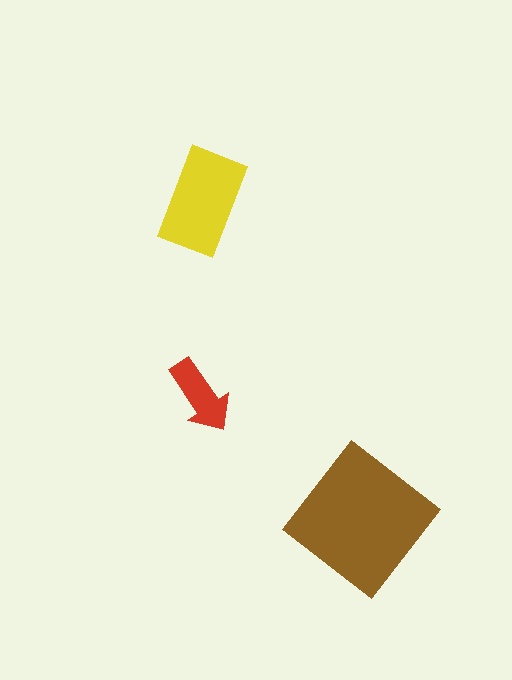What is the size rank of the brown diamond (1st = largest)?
1st.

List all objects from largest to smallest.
The brown diamond, the yellow rectangle, the red arrow.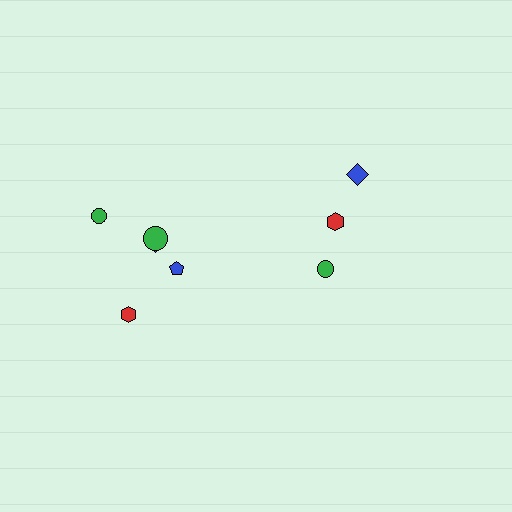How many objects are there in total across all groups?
There are 8 objects.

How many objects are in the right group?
There are 3 objects.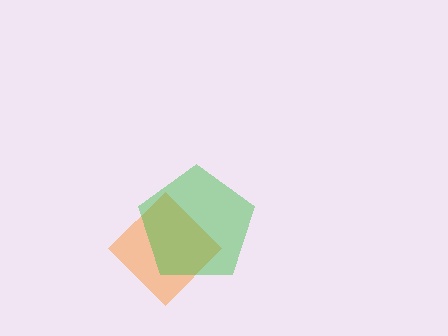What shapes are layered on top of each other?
The layered shapes are: an orange diamond, a green pentagon.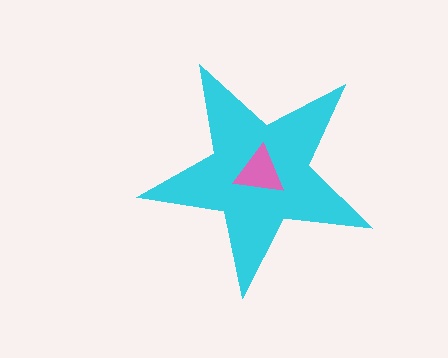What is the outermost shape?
The cyan star.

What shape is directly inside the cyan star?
The pink triangle.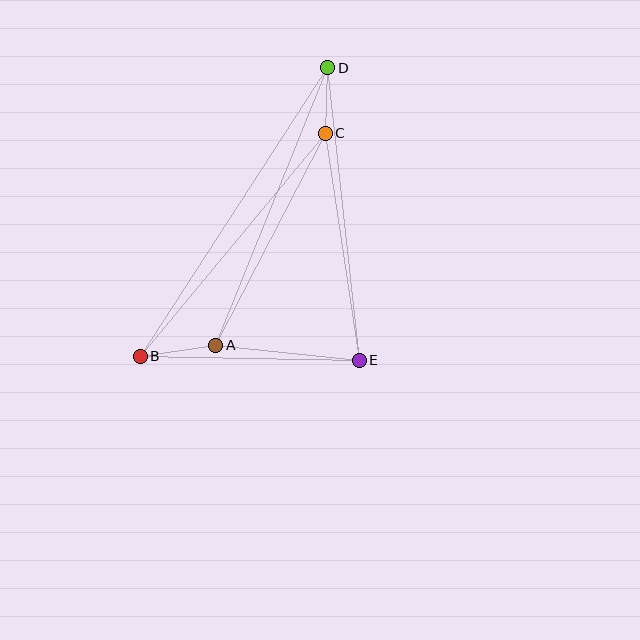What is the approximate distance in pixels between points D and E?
The distance between D and E is approximately 294 pixels.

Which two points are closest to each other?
Points C and D are closest to each other.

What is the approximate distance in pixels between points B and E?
The distance between B and E is approximately 219 pixels.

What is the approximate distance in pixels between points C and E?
The distance between C and E is approximately 230 pixels.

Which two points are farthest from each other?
Points B and D are farthest from each other.